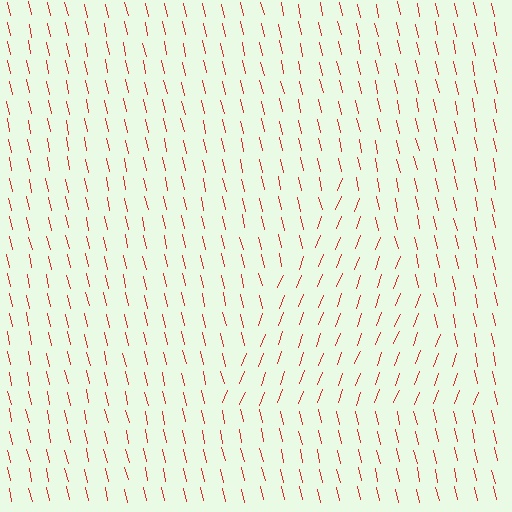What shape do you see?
I see a triangle.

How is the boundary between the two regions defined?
The boundary is defined purely by a change in line orientation (approximately 33 degrees difference). All lines are the same color and thickness.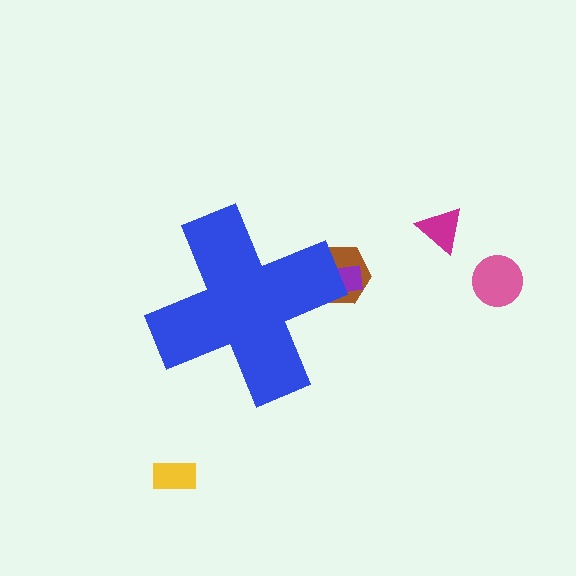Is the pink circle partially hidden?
No, the pink circle is fully visible.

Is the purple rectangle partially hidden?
Yes, the purple rectangle is partially hidden behind the blue cross.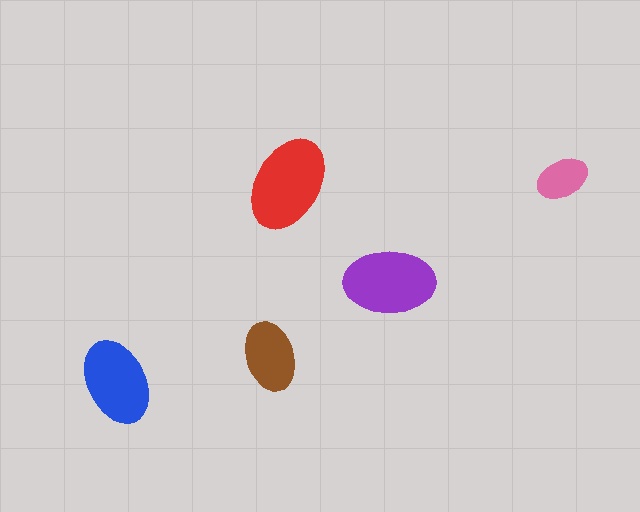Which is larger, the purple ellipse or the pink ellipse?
The purple one.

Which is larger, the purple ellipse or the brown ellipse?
The purple one.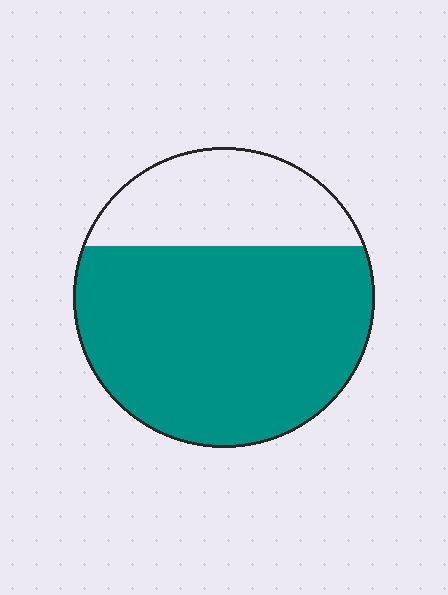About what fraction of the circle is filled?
About three quarters (3/4).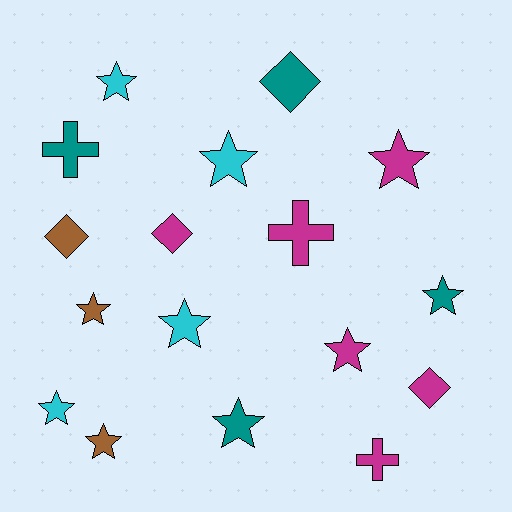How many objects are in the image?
There are 17 objects.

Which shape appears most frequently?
Star, with 10 objects.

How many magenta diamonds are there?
There are 2 magenta diamonds.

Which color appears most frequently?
Magenta, with 6 objects.